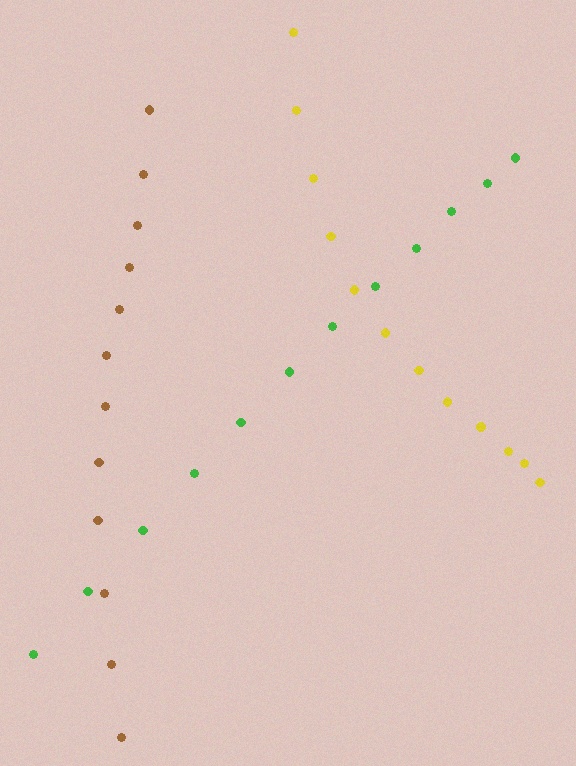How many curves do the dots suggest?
There are 3 distinct paths.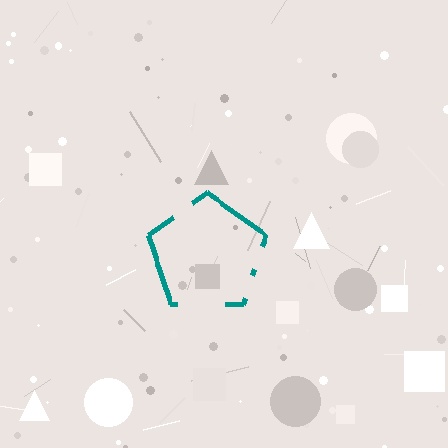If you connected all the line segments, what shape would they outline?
They would outline a pentagon.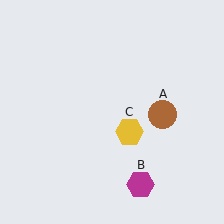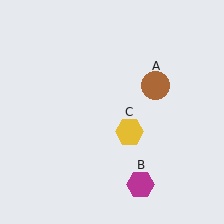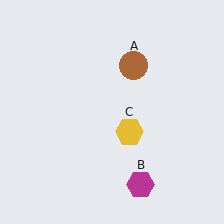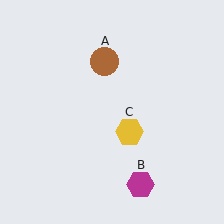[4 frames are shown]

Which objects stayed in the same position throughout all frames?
Magenta hexagon (object B) and yellow hexagon (object C) remained stationary.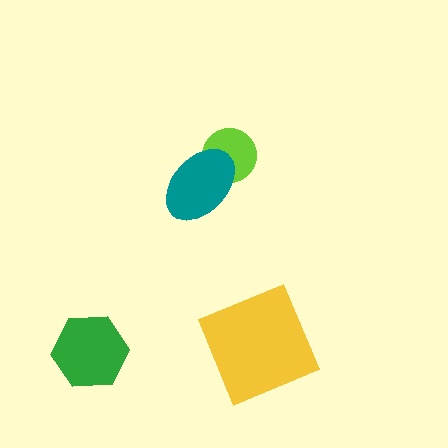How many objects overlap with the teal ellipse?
1 object overlaps with the teal ellipse.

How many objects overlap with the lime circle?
1 object overlaps with the lime circle.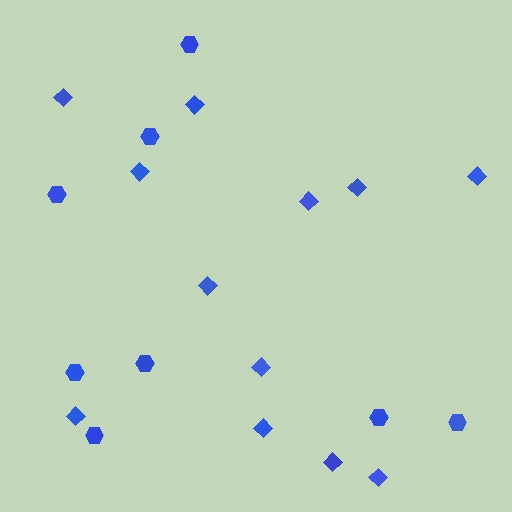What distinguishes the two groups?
There are 2 groups: one group of diamonds (12) and one group of hexagons (8).